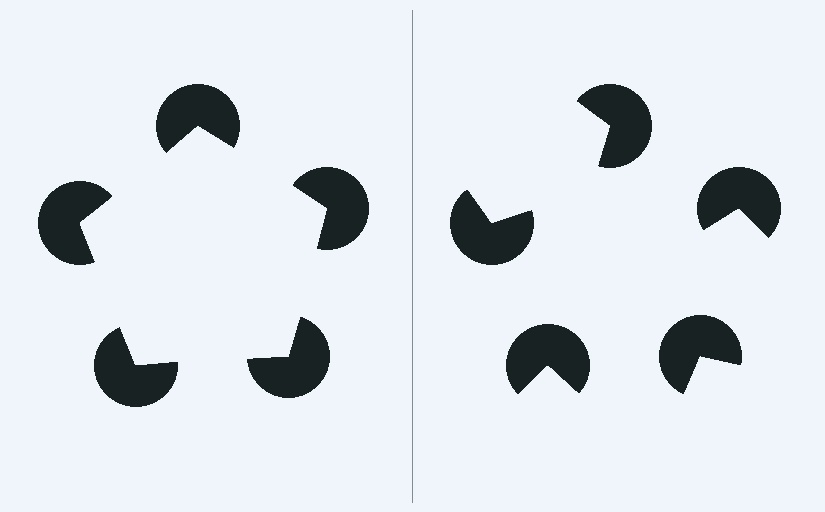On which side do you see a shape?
An illusory pentagon appears on the left side. On the right side the wedge cuts are rotated, so no coherent shape forms.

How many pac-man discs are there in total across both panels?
10 — 5 on each side.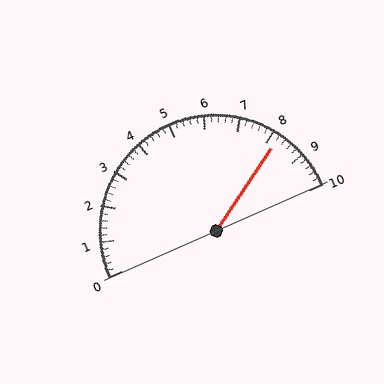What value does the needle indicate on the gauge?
The needle indicates approximately 8.2.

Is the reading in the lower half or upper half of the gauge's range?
The reading is in the upper half of the range (0 to 10).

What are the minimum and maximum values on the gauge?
The gauge ranges from 0 to 10.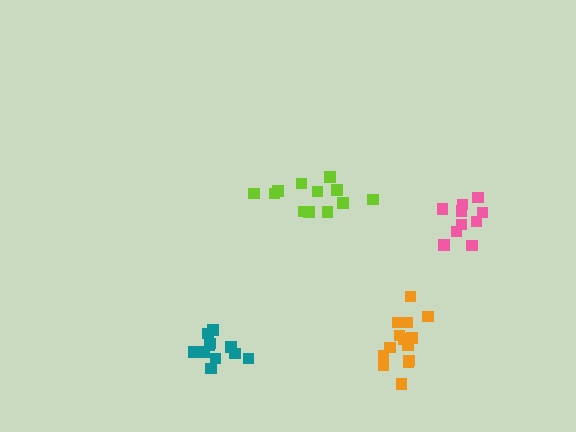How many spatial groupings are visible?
There are 4 spatial groupings.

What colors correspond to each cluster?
The clusters are colored: orange, pink, teal, lime.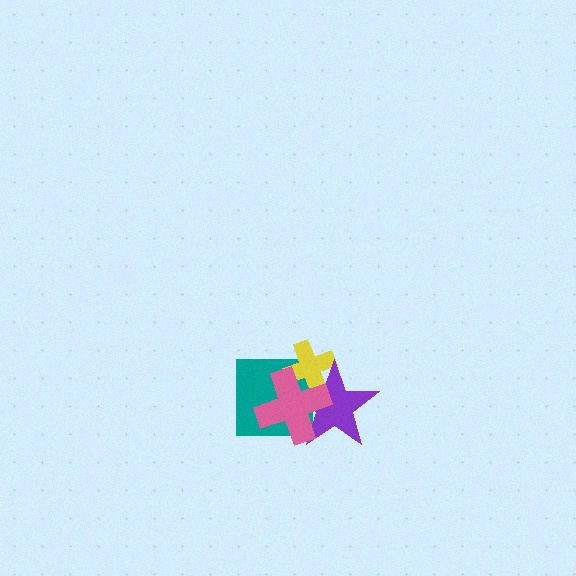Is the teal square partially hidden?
Yes, it is partially covered by another shape.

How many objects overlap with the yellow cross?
3 objects overlap with the yellow cross.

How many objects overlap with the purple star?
3 objects overlap with the purple star.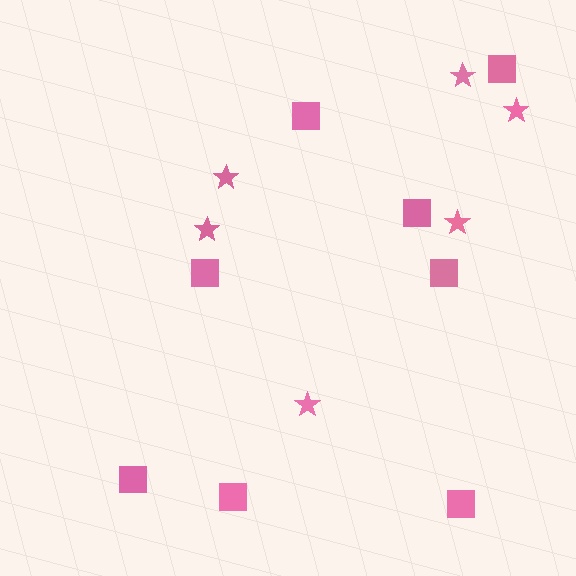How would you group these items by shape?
There are 2 groups: one group of stars (6) and one group of squares (8).